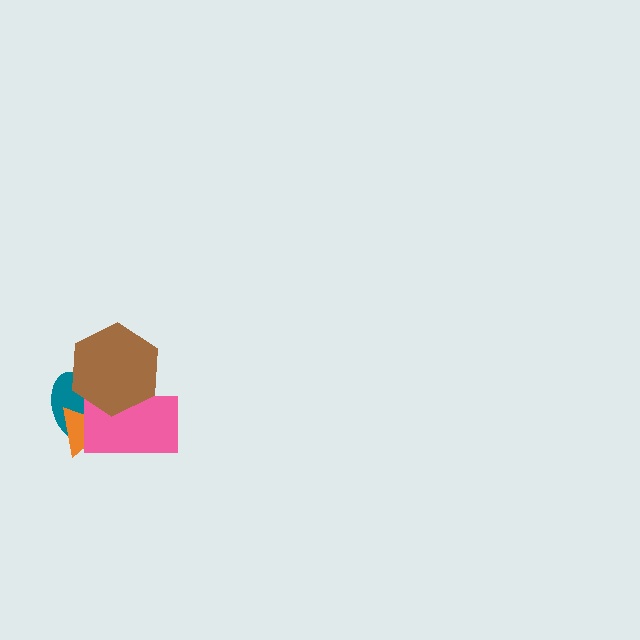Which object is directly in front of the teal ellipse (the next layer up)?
The orange triangle is directly in front of the teal ellipse.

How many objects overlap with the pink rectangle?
3 objects overlap with the pink rectangle.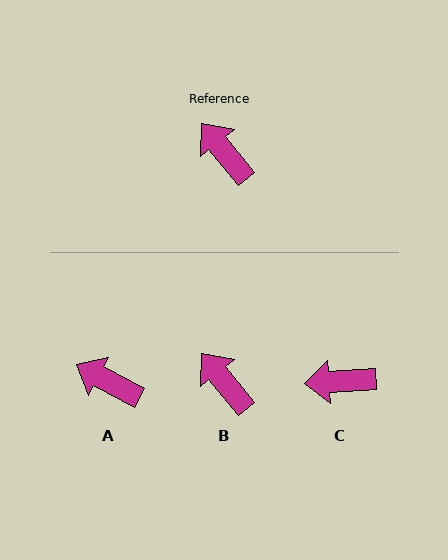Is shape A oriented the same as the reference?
No, it is off by about 23 degrees.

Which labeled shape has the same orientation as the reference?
B.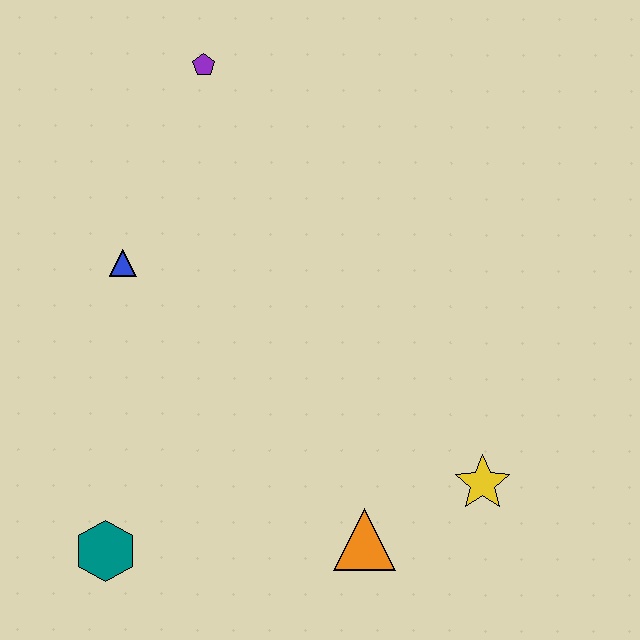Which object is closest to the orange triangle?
The yellow star is closest to the orange triangle.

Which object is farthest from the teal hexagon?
The purple pentagon is farthest from the teal hexagon.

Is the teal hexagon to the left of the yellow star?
Yes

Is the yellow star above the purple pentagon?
No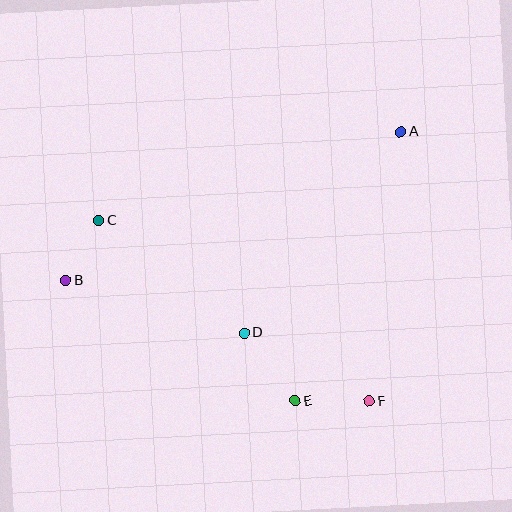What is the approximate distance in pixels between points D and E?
The distance between D and E is approximately 85 pixels.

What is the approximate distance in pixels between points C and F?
The distance between C and F is approximately 325 pixels.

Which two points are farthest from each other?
Points A and B are farthest from each other.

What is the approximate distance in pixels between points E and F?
The distance between E and F is approximately 74 pixels.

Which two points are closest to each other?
Points B and C are closest to each other.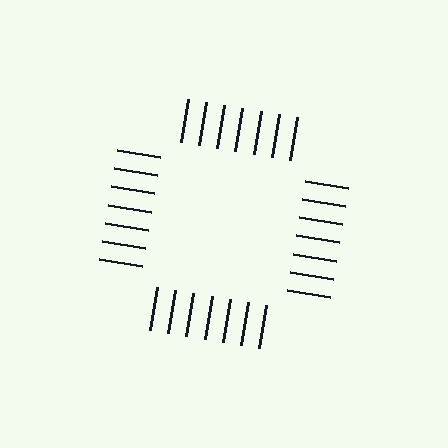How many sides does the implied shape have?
4 sides — the line-ends trace a square.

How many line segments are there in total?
28 — 7 along each of the 4 edges.